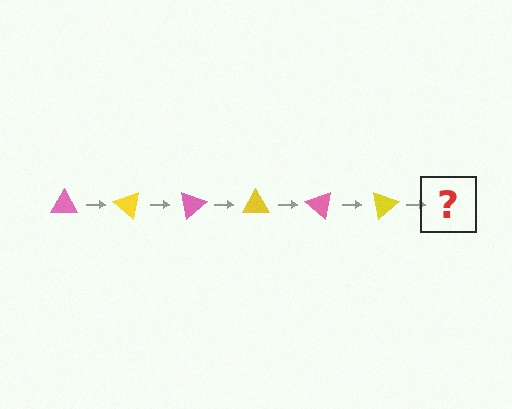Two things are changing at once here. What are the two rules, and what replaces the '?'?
The two rules are that it rotates 40 degrees each step and the color cycles through pink and yellow. The '?' should be a pink triangle, rotated 240 degrees from the start.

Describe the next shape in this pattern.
It should be a pink triangle, rotated 240 degrees from the start.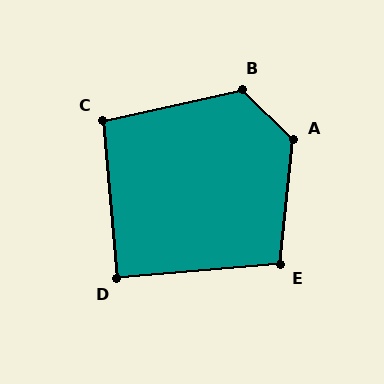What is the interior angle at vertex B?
Approximately 123 degrees (obtuse).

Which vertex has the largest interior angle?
A, at approximately 128 degrees.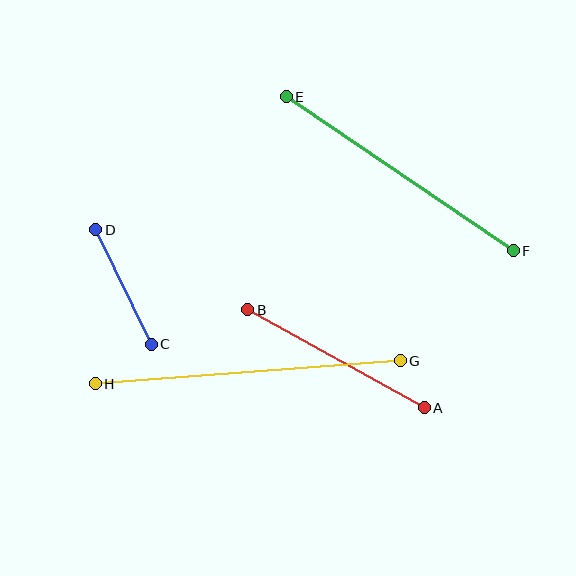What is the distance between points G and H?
The distance is approximately 306 pixels.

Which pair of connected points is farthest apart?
Points G and H are farthest apart.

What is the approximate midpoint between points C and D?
The midpoint is at approximately (123, 287) pixels.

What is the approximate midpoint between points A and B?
The midpoint is at approximately (336, 359) pixels.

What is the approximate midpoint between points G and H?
The midpoint is at approximately (248, 372) pixels.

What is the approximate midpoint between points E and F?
The midpoint is at approximately (400, 174) pixels.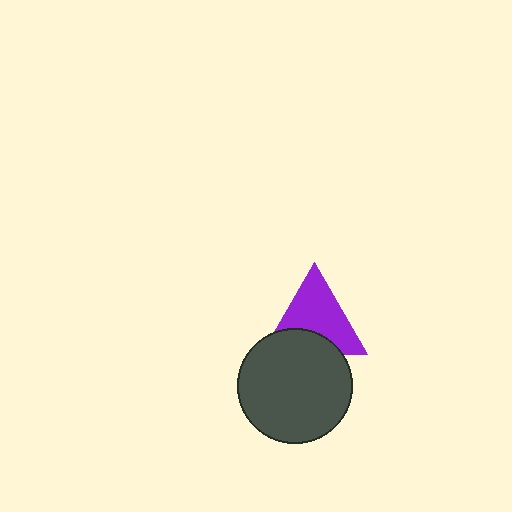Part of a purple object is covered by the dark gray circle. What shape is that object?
It is a triangle.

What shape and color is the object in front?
The object in front is a dark gray circle.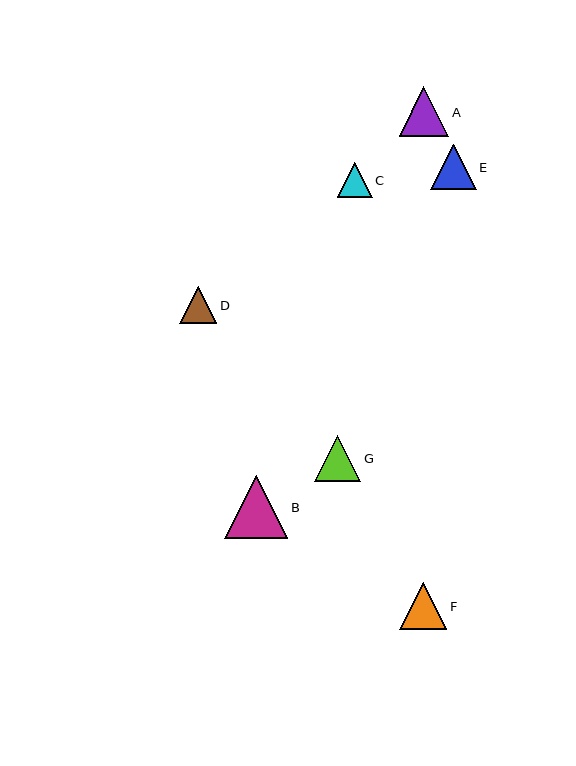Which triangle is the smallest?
Triangle C is the smallest with a size of approximately 35 pixels.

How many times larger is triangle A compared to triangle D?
Triangle A is approximately 1.3 times the size of triangle D.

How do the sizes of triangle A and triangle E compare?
Triangle A and triangle E are approximately the same size.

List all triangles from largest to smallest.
From largest to smallest: B, A, F, G, E, D, C.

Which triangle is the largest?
Triangle B is the largest with a size of approximately 63 pixels.